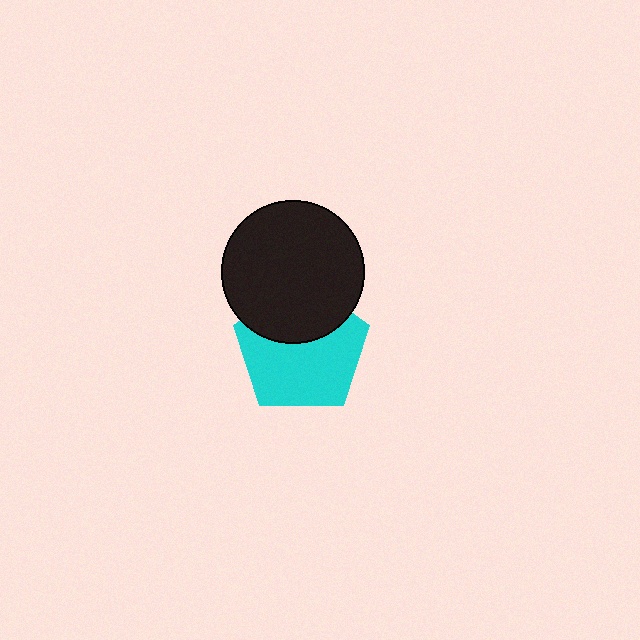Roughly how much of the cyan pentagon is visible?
About half of it is visible (roughly 64%).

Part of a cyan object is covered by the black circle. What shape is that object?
It is a pentagon.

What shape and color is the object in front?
The object in front is a black circle.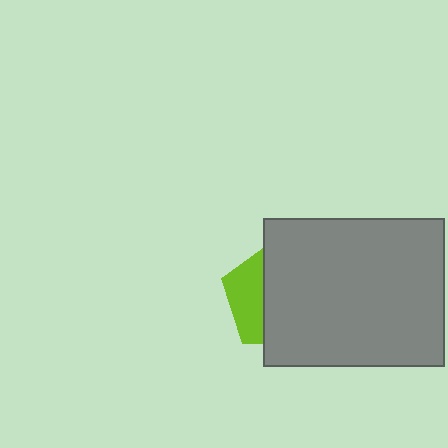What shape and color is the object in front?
The object in front is a gray rectangle.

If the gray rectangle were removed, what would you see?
You would see the complete lime pentagon.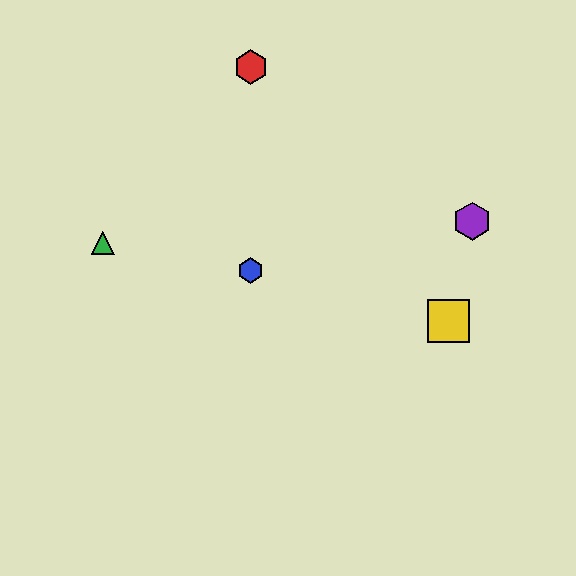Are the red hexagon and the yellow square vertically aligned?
No, the red hexagon is at x≈251 and the yellow square is at x≈449.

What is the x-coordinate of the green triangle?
The green triangle is at x≈103.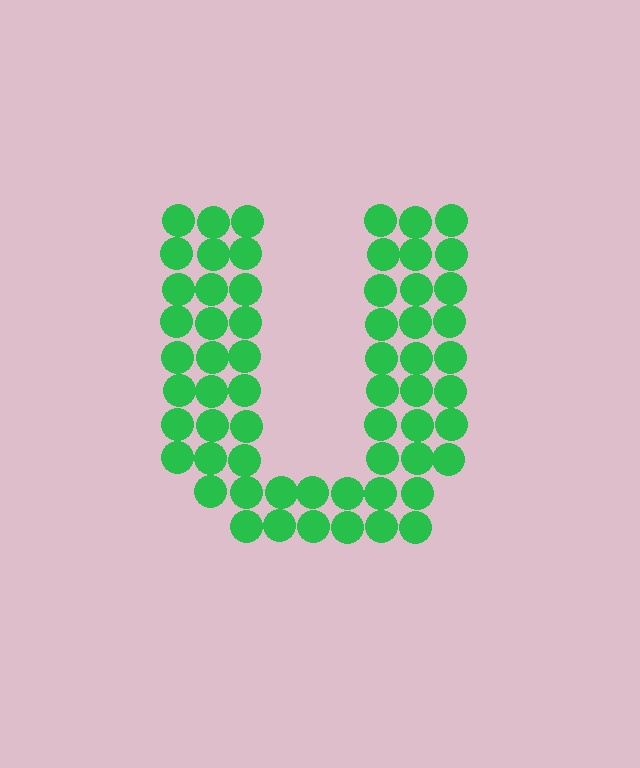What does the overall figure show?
The overall figure shows the letter U.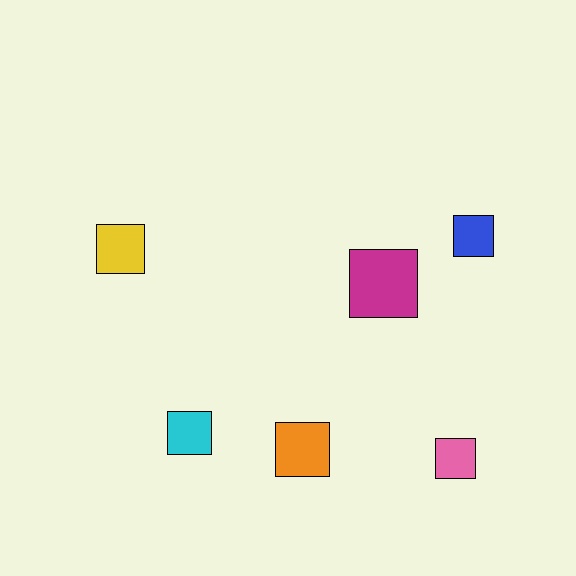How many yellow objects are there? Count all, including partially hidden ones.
There is 1 yellow object.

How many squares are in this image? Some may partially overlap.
There are 6 squares.